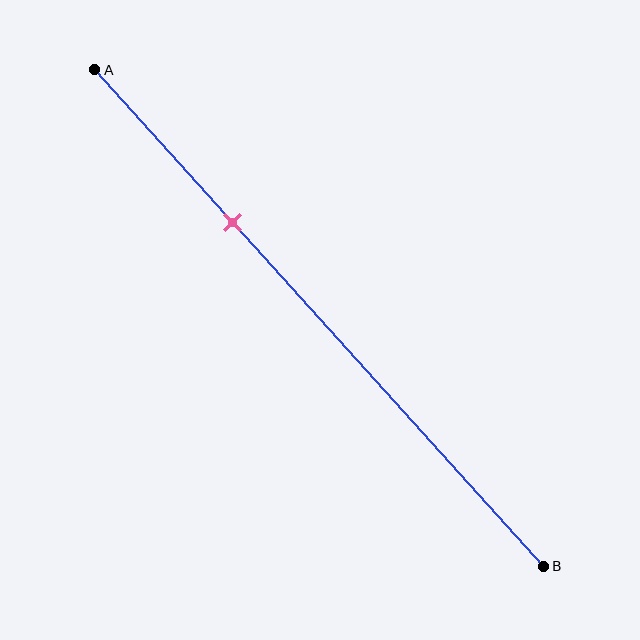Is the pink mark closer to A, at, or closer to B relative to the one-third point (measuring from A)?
The pink mark is approximately at the one-third point of segment AB.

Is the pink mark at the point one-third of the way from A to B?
Yes, the mark is approximately at the one-third point.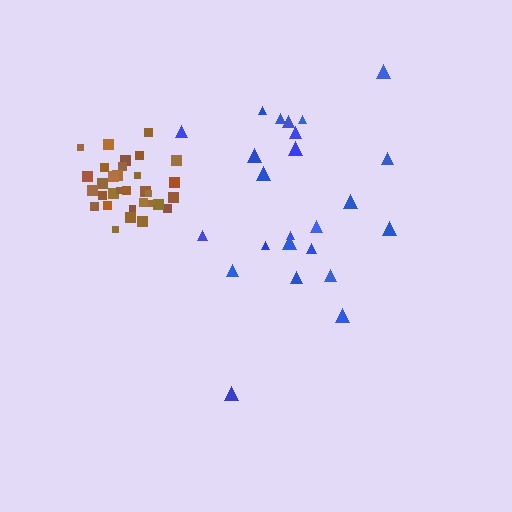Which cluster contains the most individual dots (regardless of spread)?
Brown (32).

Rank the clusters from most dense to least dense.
brown, blue.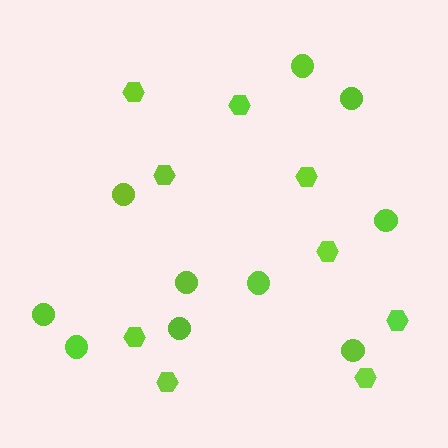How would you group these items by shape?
There are 2 groups: one group of circles (10) and one group of hexagons (9).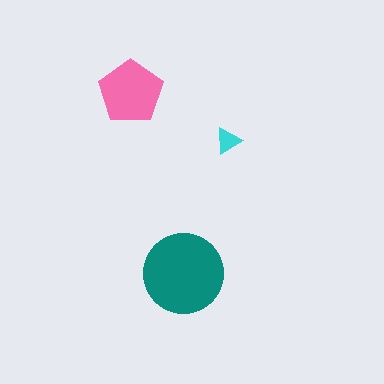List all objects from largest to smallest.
The teal circle, the pink pentagon, the cyan triangle.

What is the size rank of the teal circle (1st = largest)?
1st.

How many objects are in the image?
There are 3 objects in the image.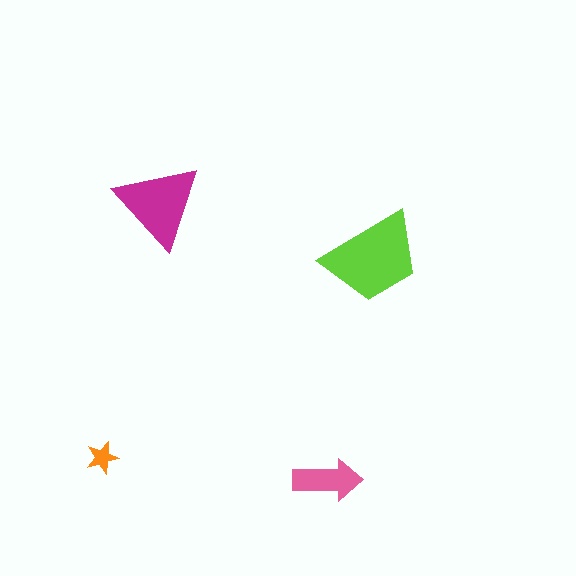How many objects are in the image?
There are 4 objects in the image.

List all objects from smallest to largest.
The orange star, the pink arrow, the magenta triangle, the lime trapezoid.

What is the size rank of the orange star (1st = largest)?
4th.